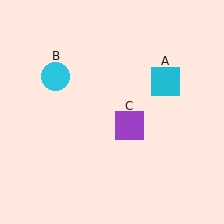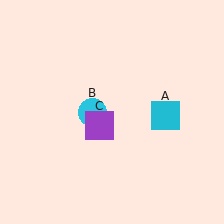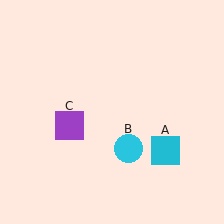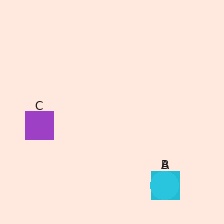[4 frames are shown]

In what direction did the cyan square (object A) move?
The cyan square (object A) moved down.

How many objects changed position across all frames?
3 objects changed position: cyan square (object A), cyan circle (object B), purple square (object C).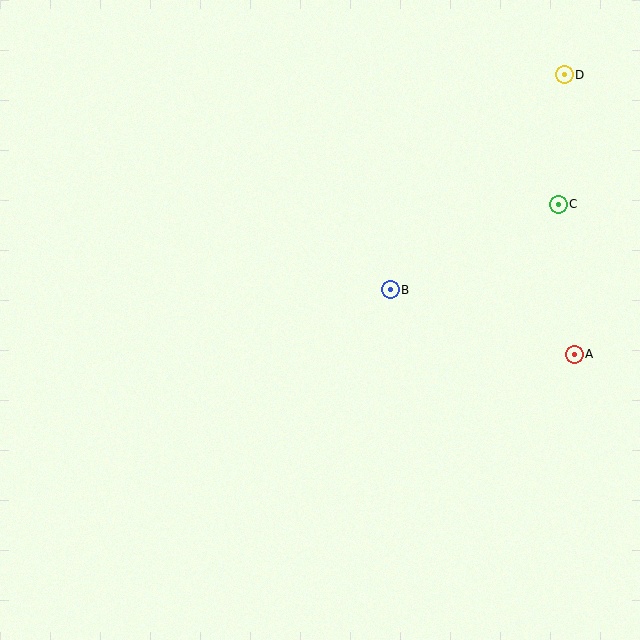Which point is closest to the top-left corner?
Point B is closest to the top-left corner.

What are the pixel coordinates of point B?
Point B is at (390, 290).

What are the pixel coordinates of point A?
Point A is at (574, 354).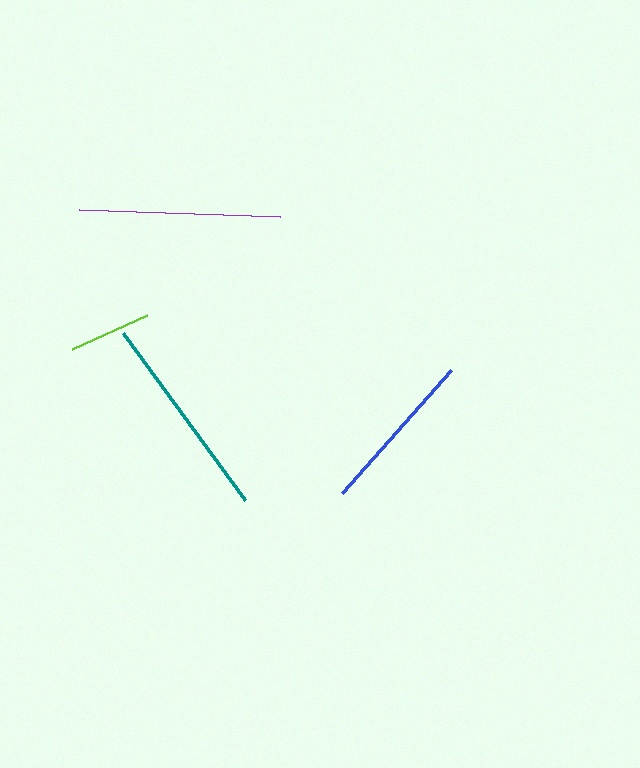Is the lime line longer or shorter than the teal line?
The teal line is longer than the lime line.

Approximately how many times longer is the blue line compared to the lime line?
The blue line is approximately 2.0 times the length of the lime line.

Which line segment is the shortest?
The lime line is the shortest at approximately 83 pixels.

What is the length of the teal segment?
The teal segment is approximately 208 pixels long.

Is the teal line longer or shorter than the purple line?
The teal line is longer than the purple line.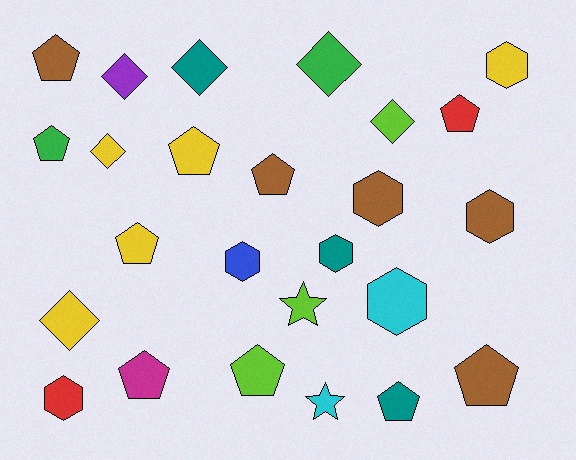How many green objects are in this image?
There are 2 green objects.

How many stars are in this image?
There are 2 stars.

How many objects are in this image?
There are 25 objects.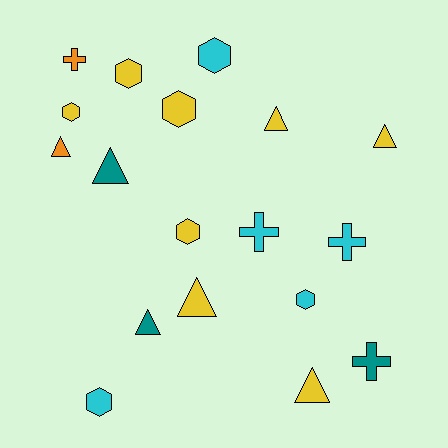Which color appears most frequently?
Yellow, with 8 objects.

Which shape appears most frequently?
Triangle, with 7 objects.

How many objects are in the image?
There are 18 objects.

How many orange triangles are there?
There is 1 orange triangle.